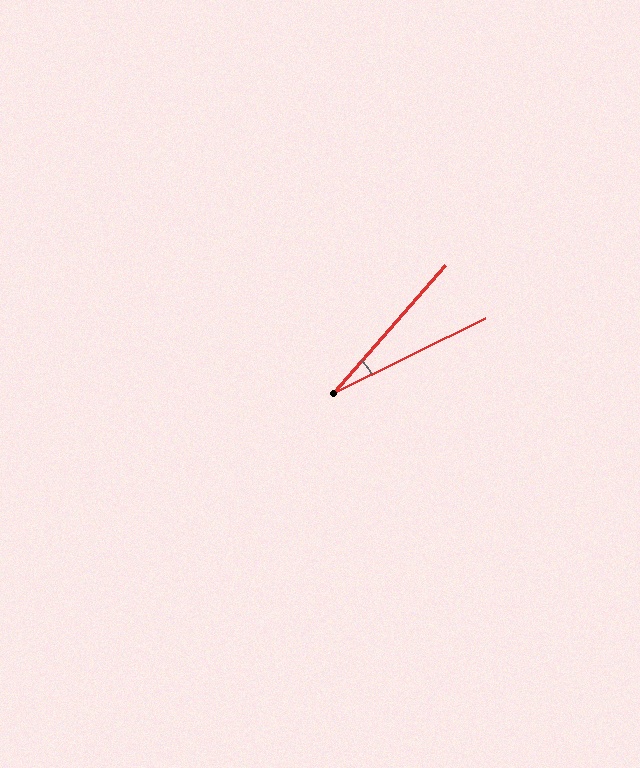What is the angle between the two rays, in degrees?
Approximately 23 degrees.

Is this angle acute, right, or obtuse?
It is acute.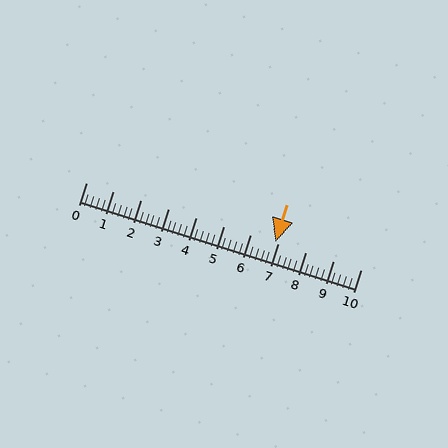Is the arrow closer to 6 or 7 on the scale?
The arrow is closer to 7.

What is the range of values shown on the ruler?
The ruler shows values from 0 to 10.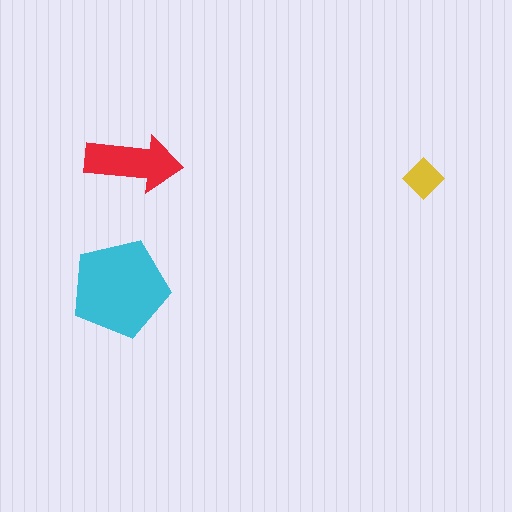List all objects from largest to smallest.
The cyan pentagon, the red arrow, the yellow diamond.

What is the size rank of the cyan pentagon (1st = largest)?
1st.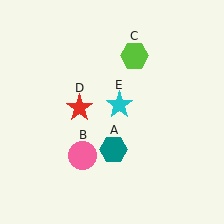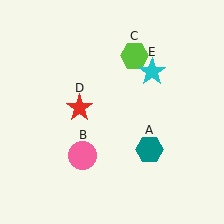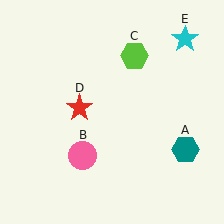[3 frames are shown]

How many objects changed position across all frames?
2 objects changed position: teal hexagon (object A), cyan star (object E).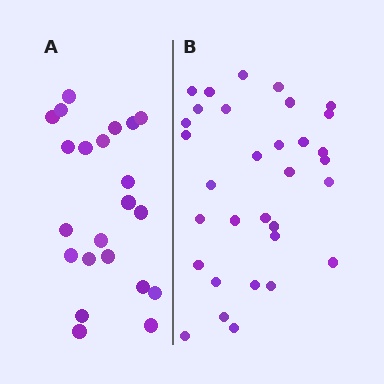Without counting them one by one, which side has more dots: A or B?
Region B (the right region) has more dots.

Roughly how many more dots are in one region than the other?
Region B has roughly 10 or so more dots than region A.